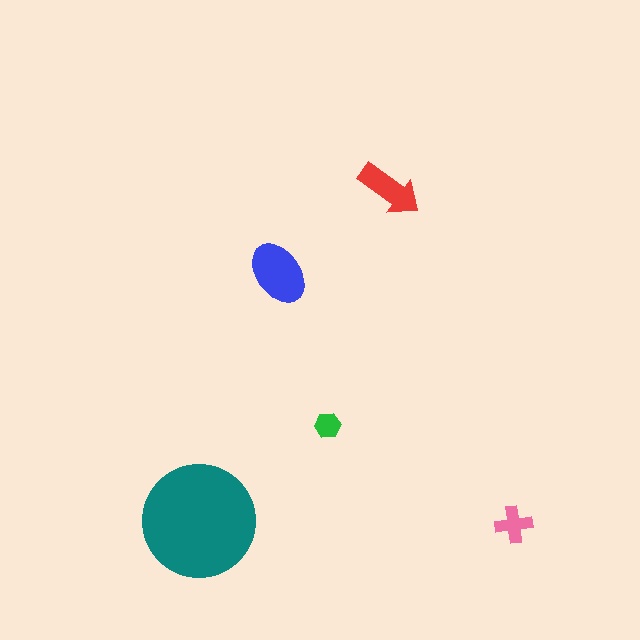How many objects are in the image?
There are 5 objects in the image.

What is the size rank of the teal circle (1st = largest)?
1st.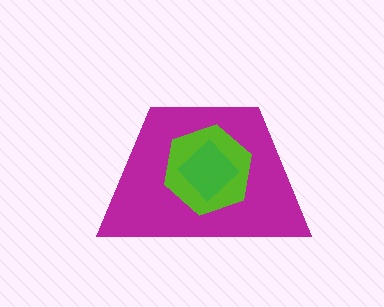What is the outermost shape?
The magenta trapezoid.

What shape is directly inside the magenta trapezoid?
The lime hexagon.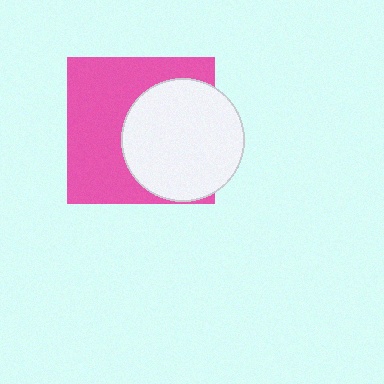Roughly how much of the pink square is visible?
About half of it is visible (roughly 54%).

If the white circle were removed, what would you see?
You would see the complete pink square.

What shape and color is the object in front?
The object in front is a white circle.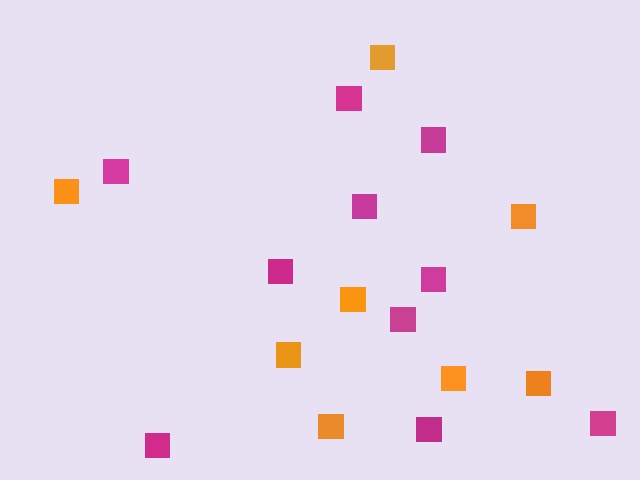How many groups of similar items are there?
There are 2 groups: one group of magenta squares (10) and one group of orange squares (8).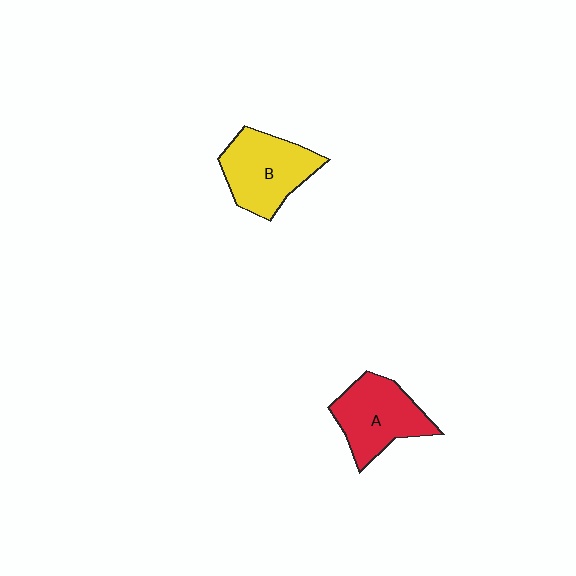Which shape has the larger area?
Shape B (yellow).